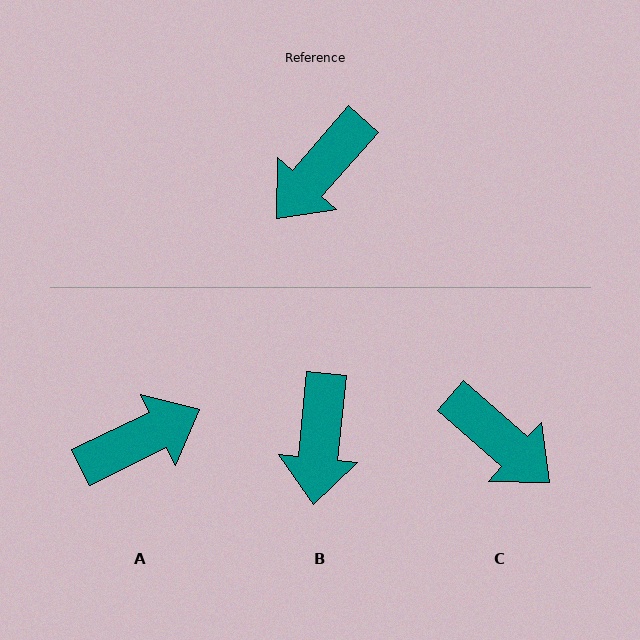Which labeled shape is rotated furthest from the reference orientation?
A, about 157 degrees away.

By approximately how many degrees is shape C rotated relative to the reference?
Approximately 90 degrees counter-clockwise.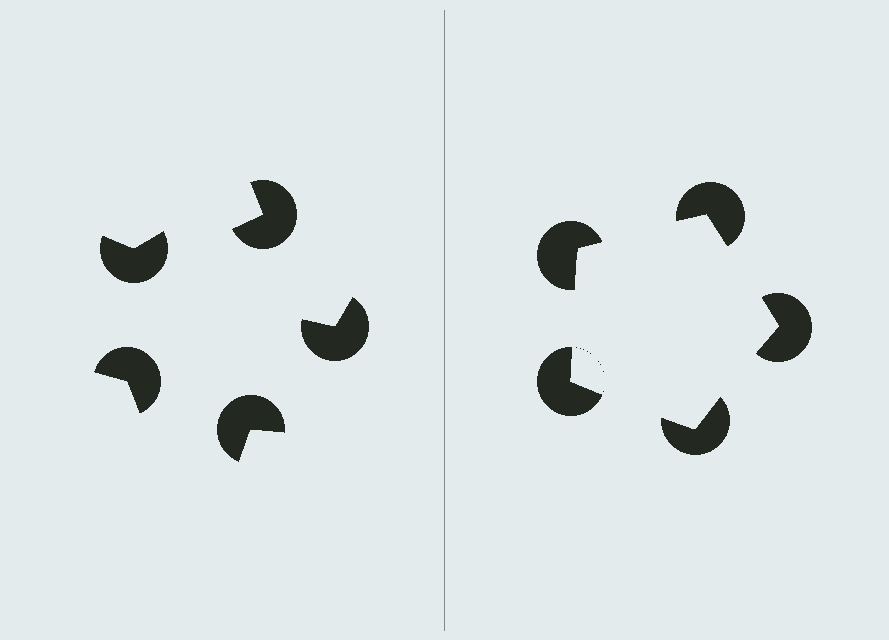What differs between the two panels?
The pac-man discs are positioned identically on both sides; only the wedge orientations differ. On the right they align to a pentagon; on the left they are misaligned.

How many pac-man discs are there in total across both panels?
10 — 5 on each side.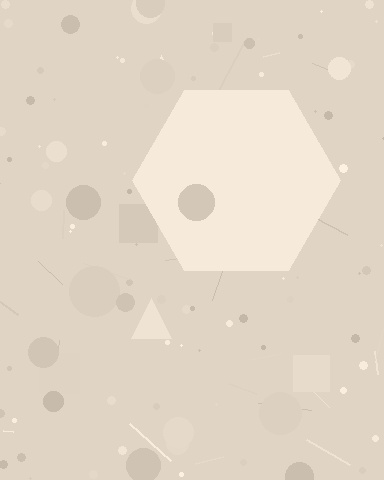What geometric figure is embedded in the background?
A hexagon is embedded in the background.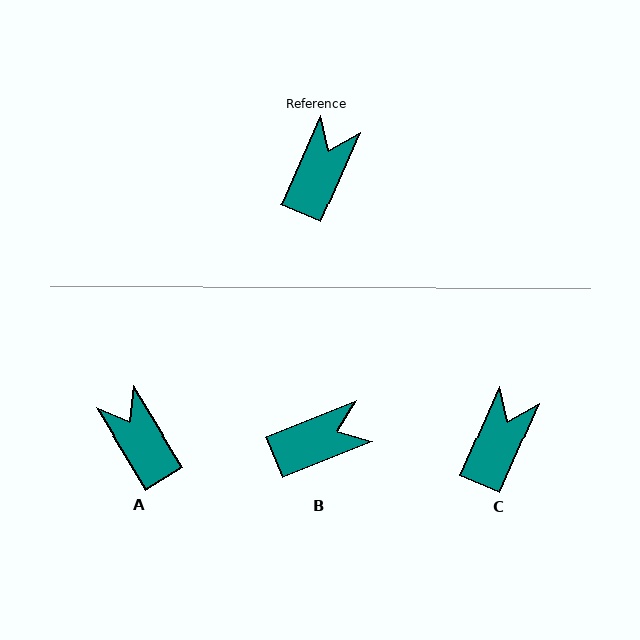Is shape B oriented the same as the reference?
No, it is off by about 45 degrees.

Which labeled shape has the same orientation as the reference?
C.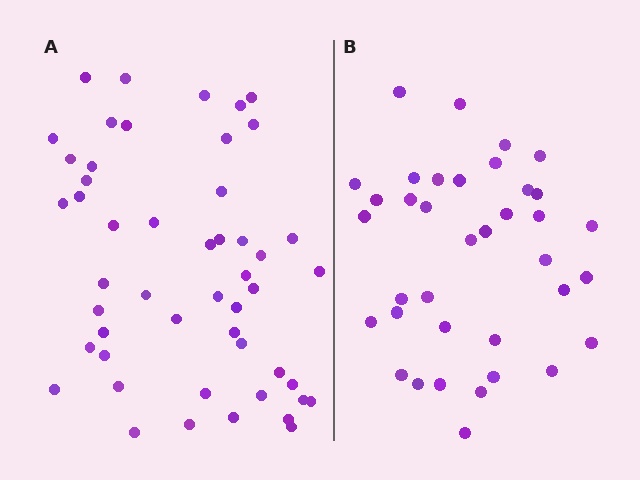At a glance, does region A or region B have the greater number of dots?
Region A (the left region) has more dots.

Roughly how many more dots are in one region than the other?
Region A has approximately 15 more dots than region B.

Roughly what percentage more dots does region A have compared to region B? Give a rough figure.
About 35% more.